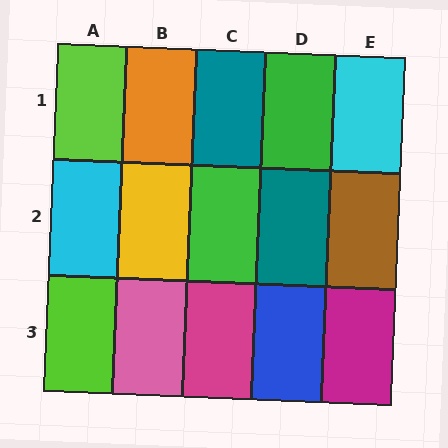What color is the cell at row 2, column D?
Teal.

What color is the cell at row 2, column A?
Cyan.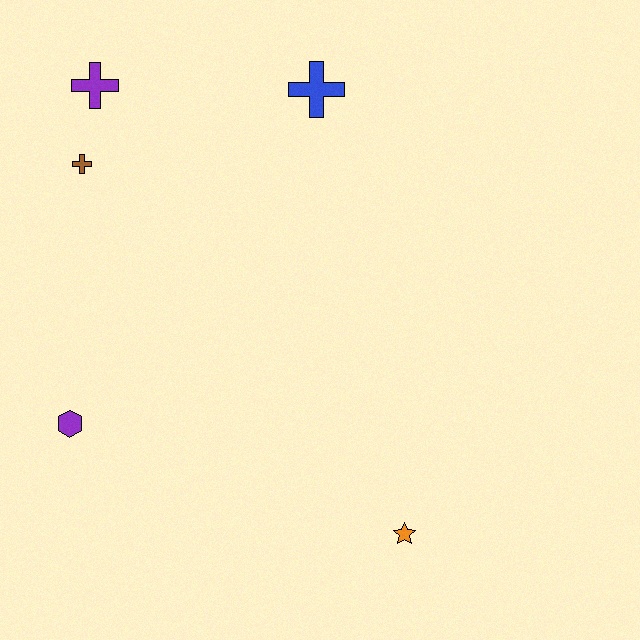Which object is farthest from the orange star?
The purple cross is farthest from the orange star.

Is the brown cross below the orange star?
No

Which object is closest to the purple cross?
The brown cross is closest to the purple cross.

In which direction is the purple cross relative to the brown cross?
The purple cross is above the brown cross.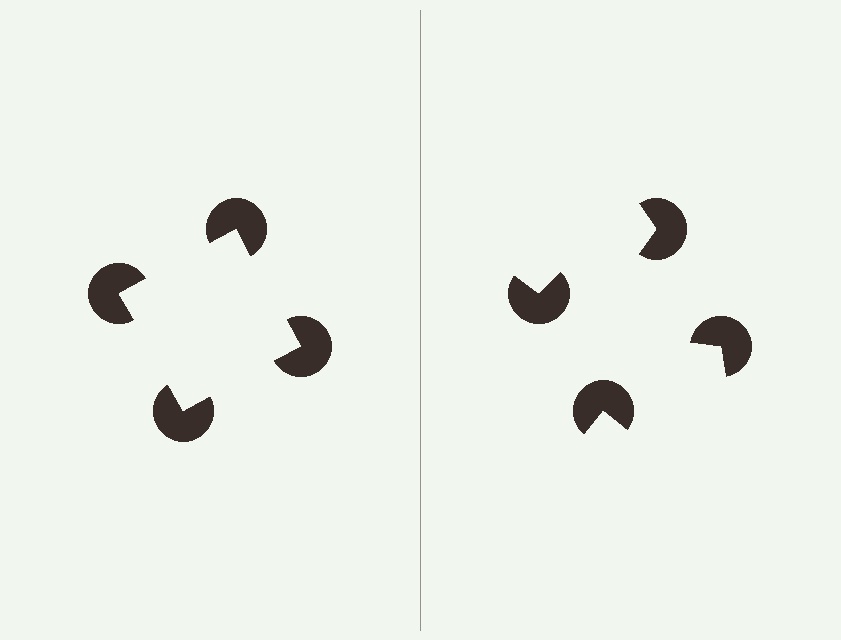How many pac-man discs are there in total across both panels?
8 — 4 on each side.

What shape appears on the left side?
An illusory square.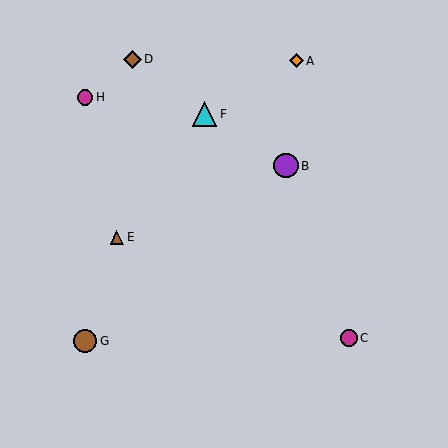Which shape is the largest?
The cyan triangle (labeled F) is the largest.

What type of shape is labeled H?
Shape H is a magenta circle.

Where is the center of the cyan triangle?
The center of the cyan triangle is at (205, 114).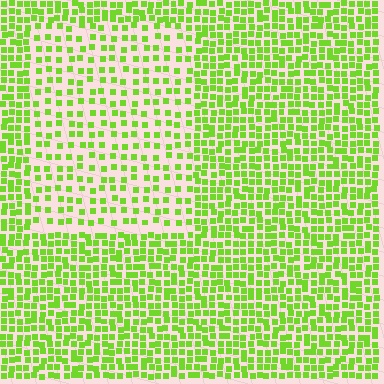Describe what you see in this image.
The image contains small lime elements arranged at two different densities. A rectangle-shaped region is visible where the elements are less densely packed than the surrounding area.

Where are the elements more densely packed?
The elements are more densely packed outside the rectangle boundary.